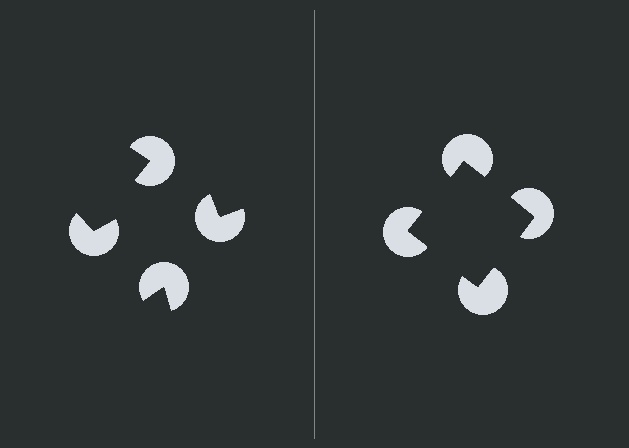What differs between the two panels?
The pac-man discs are positioned identically on both sides; only the wedge orientations differ. On the right they align to a square; on the left they are misaligned.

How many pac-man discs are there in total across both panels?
8 — 4 on each side.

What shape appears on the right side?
An illusory square.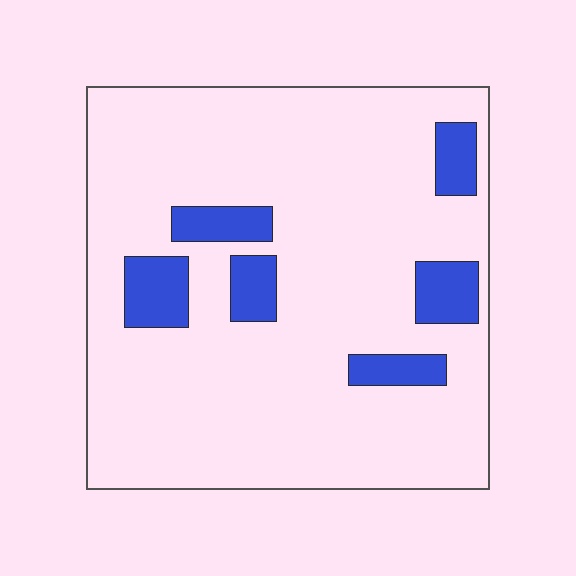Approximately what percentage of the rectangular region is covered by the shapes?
Approximately 15%.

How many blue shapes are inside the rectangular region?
6.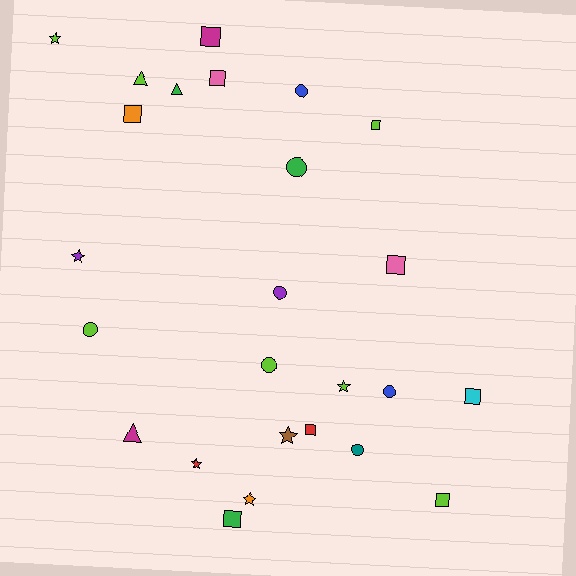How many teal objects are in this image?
There is 1 teal object.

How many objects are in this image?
There are 25 objects.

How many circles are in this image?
There are 7 circles.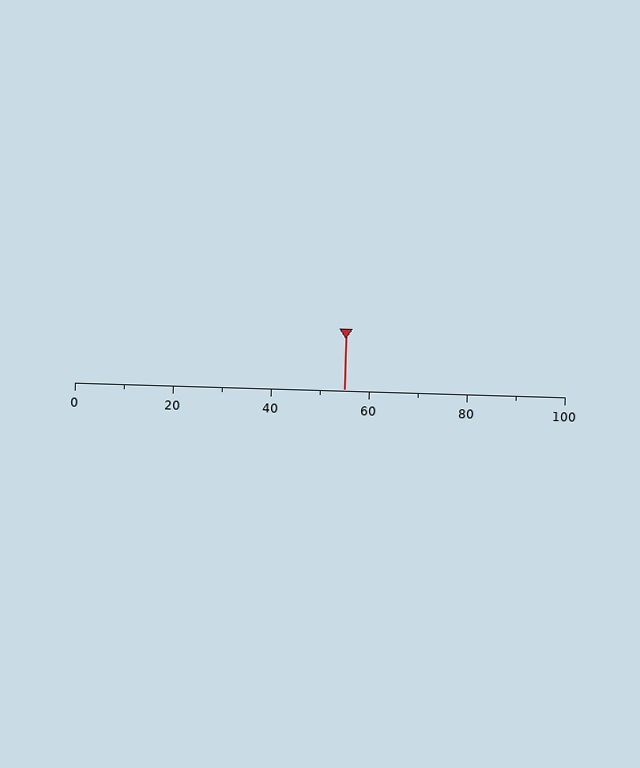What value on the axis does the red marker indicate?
The marker indicates approximately 55.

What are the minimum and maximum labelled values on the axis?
The axis runs from 0 to 100.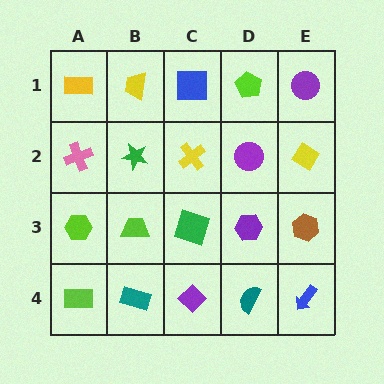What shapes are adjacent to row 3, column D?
A purple circle (row 2, column D), a teal semicircle (row 4, column D), a green square (row 3, column C), a brown hexagon (row 3, column E).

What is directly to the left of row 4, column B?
A lime rectangle.